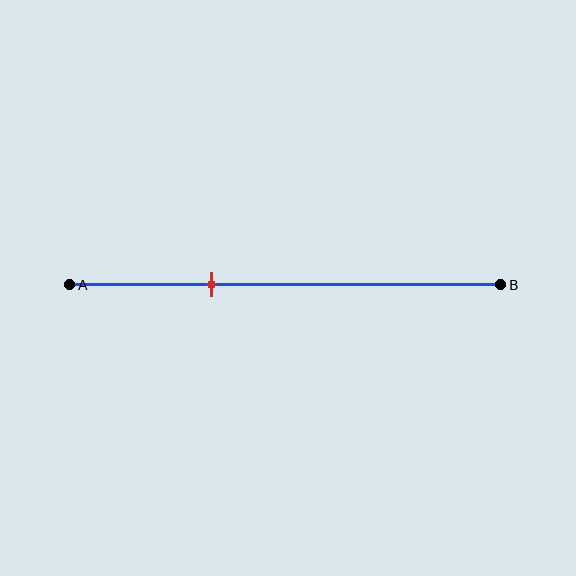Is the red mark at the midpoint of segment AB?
No, the mark is at about 35% from A, not at the 50% midpoint.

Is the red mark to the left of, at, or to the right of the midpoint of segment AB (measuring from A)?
The red mark is to the left of the midpoint of segment AB.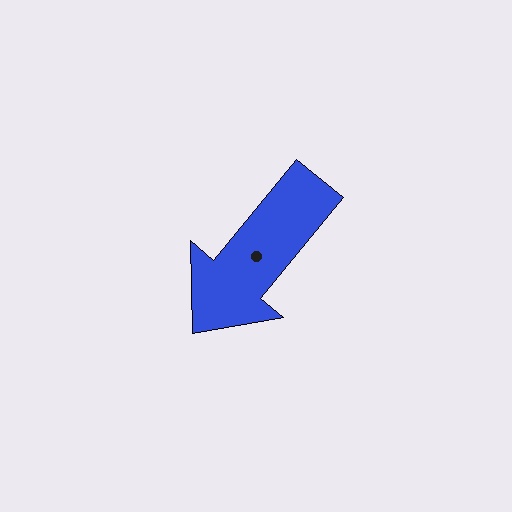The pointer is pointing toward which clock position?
Roughly 7 o'clock.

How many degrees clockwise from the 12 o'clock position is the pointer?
Approximately 220 degrees.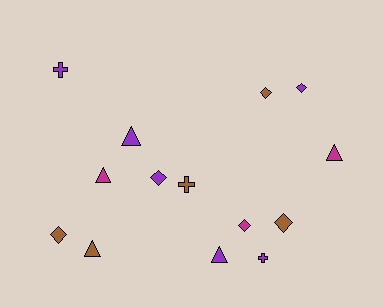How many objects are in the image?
There are 14 objects.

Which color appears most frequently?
Purple, with 6 objects.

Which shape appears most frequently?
Diamond, with 6 objects.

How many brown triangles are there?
There is 1 brown triangle.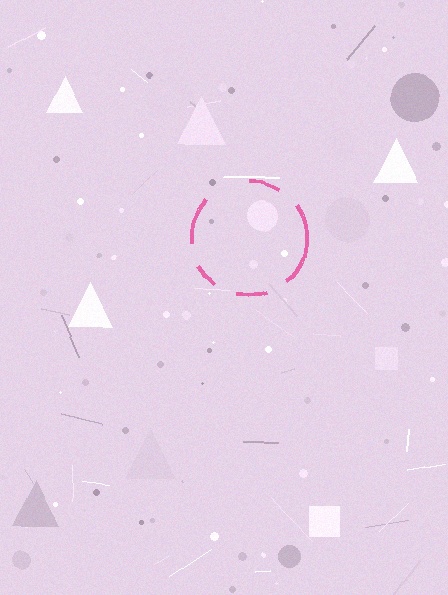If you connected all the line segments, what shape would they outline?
They would outline a circle.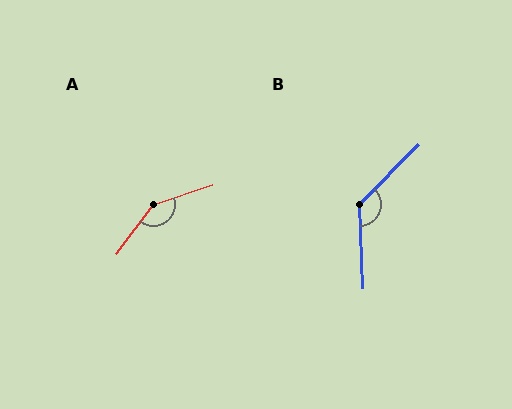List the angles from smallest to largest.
B (133°), A (146°).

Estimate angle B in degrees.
Approximately 133 degrees.